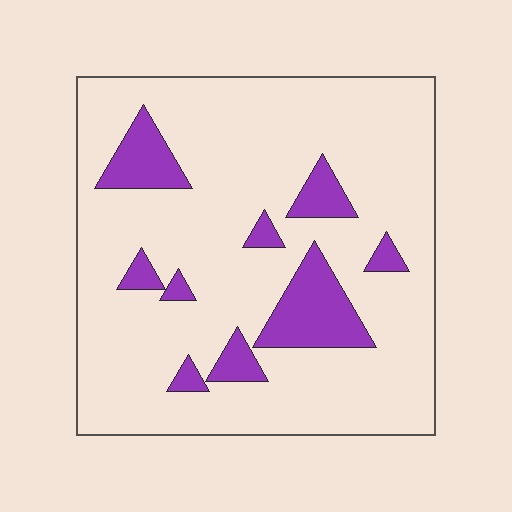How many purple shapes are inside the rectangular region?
9.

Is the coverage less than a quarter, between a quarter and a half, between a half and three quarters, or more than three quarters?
Less than a quarter.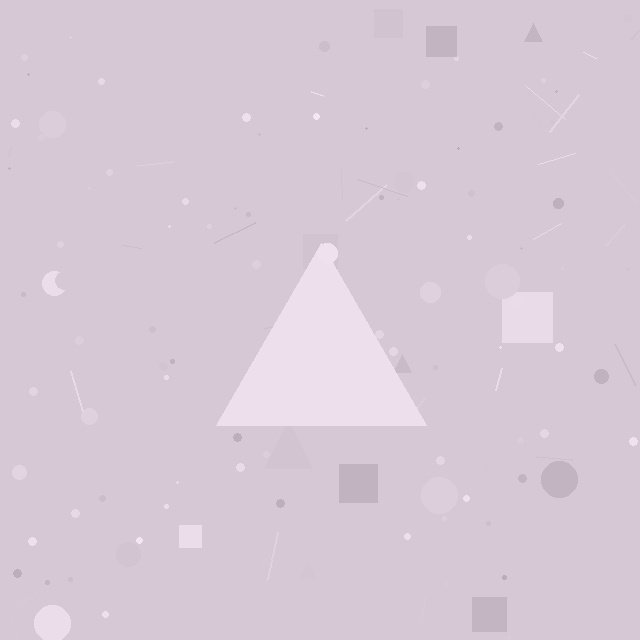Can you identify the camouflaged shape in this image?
The camouflaged shape is a triangle.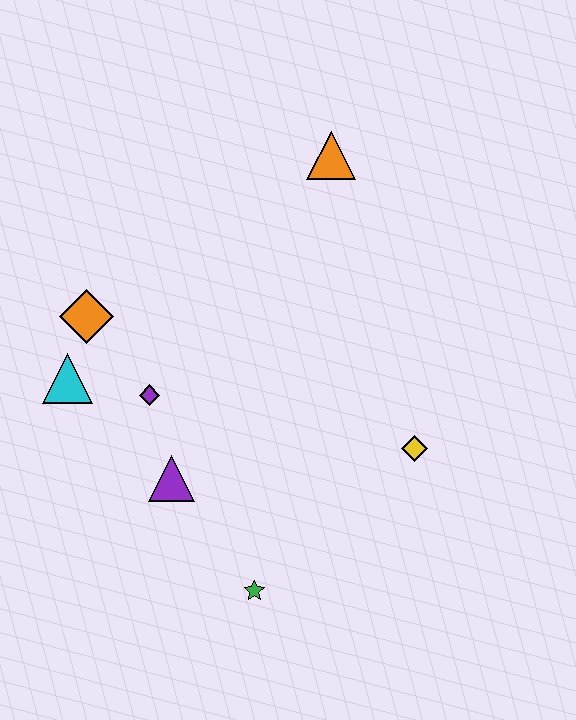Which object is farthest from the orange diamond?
The yellow diamond is farthest from the orange diamond.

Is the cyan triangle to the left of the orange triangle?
Yes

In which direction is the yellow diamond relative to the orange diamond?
The yellow diamond is to the right of the orange diamond.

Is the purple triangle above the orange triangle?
No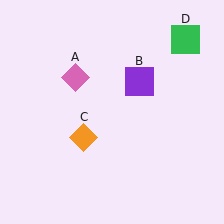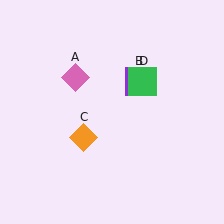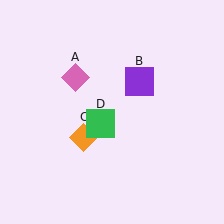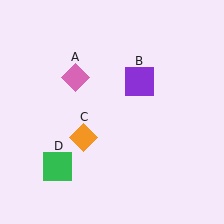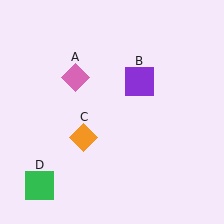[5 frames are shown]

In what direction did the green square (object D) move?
The green square (object D) moved down and to the left.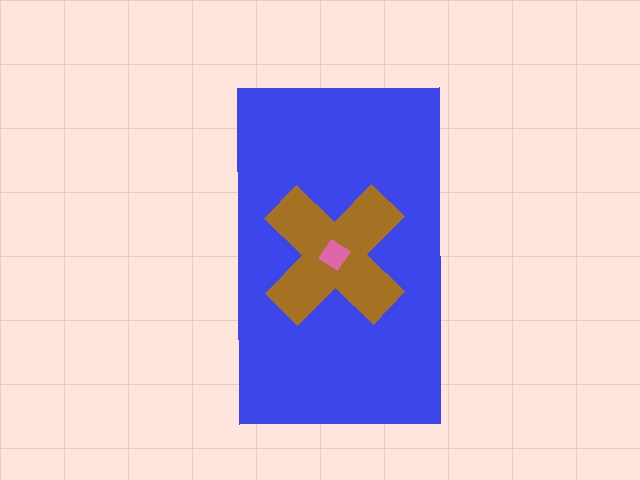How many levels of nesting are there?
3.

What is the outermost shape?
The blue rectangle.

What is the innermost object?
The pink diamond.